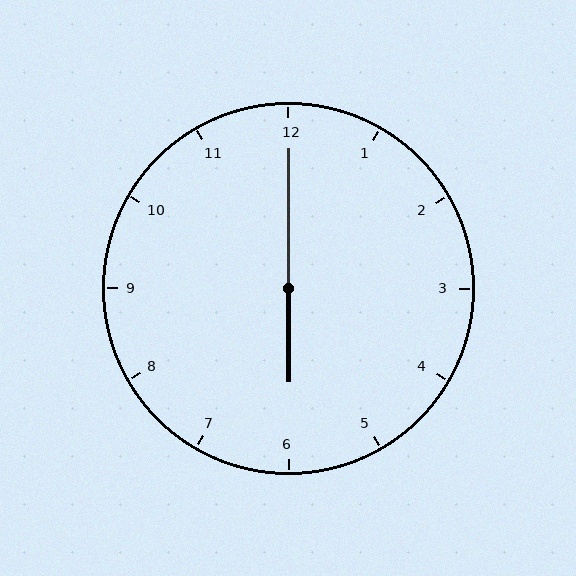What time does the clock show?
6:00.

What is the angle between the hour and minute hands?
Approximately 180 degrees.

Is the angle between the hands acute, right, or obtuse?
It is obtuse.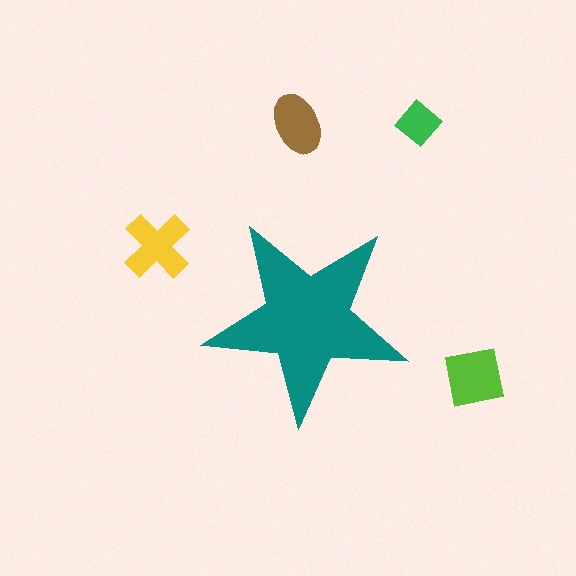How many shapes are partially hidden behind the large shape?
0 shapes are partially hidden.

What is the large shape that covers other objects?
A teal star.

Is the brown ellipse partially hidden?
No, the brown ellipse is fully visible.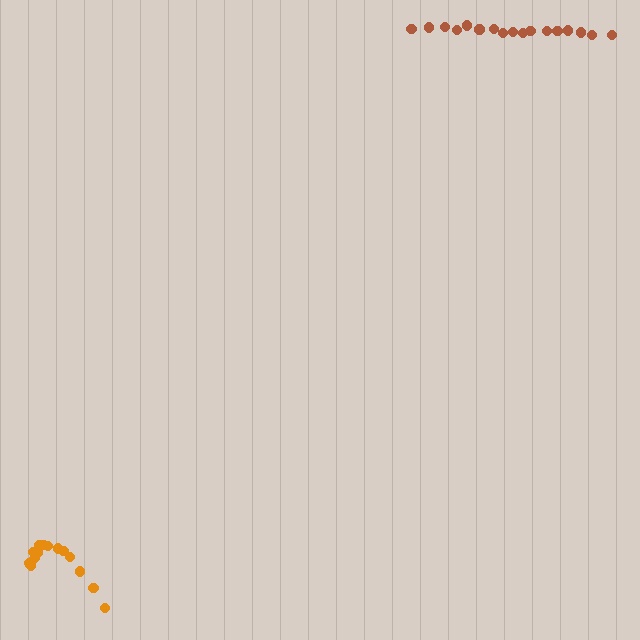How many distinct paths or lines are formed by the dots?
There are 2 distinct paths.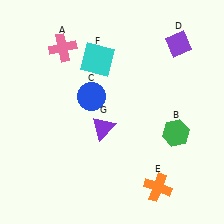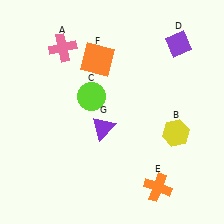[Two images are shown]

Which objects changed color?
B changed from green to yellow. C changed from blue to lime. F changed from cyan to orange.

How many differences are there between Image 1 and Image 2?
There are 3 differences between the two images.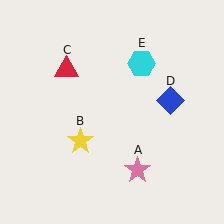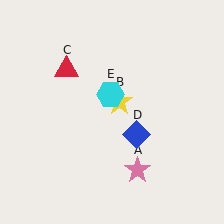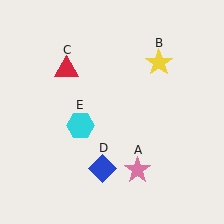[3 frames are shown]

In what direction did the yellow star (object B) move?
The yellow star (object B) moved up and to the right.